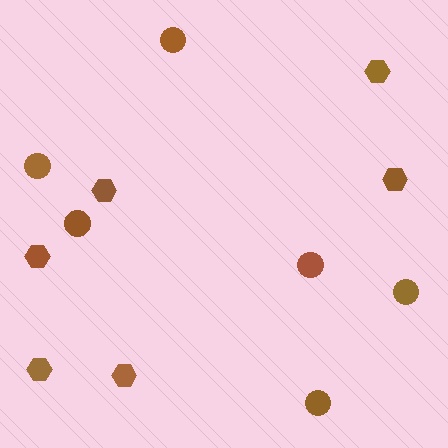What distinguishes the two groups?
There are 2 groups: one group of hexagons (6) and one group of circles (6).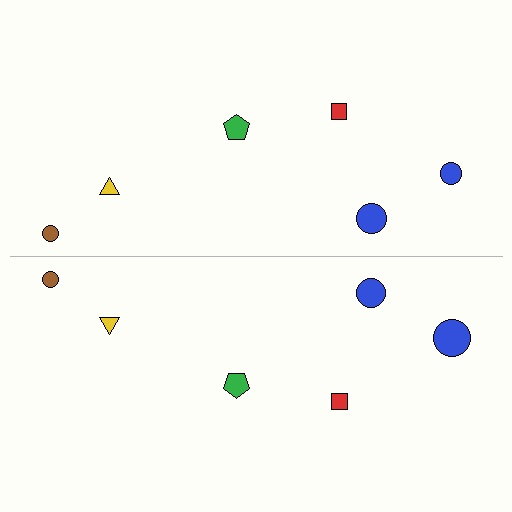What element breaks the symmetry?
The blue circle on the bottom side has a different size than its mirror counterpart.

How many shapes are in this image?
There are 12 shapes in this image.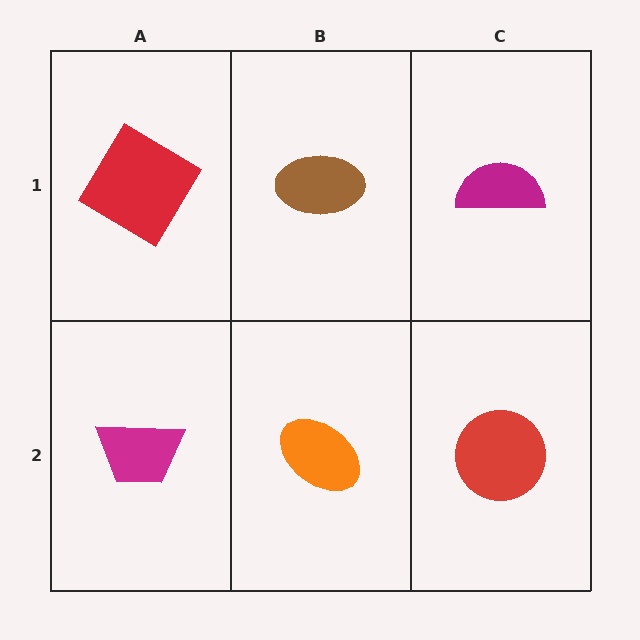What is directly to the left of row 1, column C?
A brown ellipse.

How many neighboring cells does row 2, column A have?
2.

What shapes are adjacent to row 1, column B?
An orange ellipse (row 2, column B), a red diamond (row 1, column A), a magenta semicircle (row 1, column C).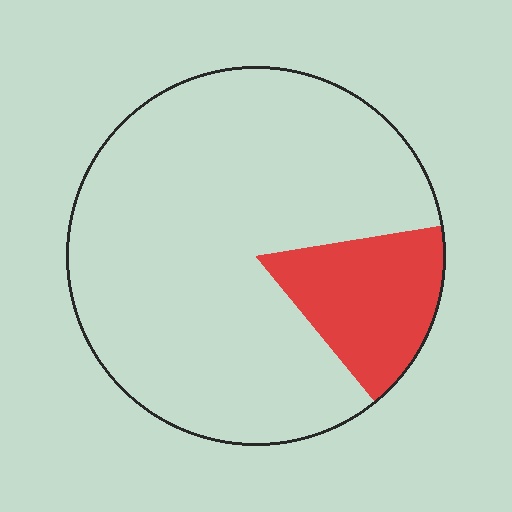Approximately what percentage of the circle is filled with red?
Approximately 15%.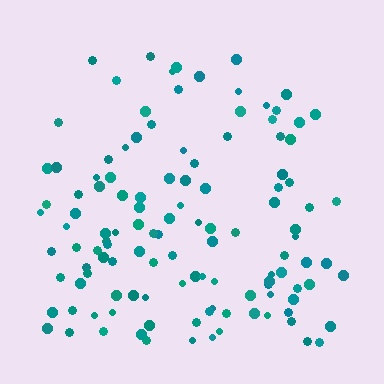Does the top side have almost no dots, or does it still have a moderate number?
Still a moderate number, just noticeably fewer than the bottom.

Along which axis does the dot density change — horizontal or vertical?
Vertical.